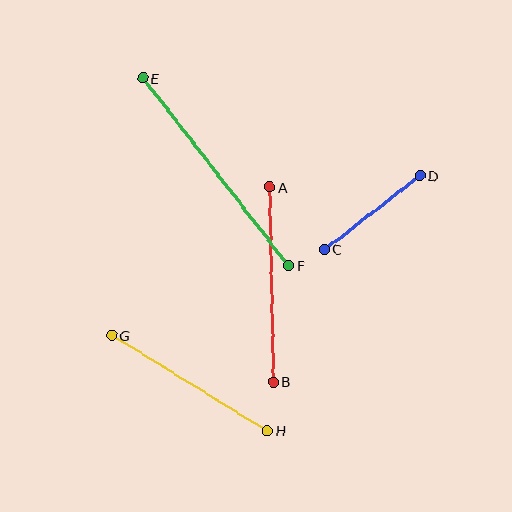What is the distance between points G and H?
The distance is approximately 183 pixels.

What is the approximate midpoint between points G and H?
The midpoint is at approximately (190, 383) pixels.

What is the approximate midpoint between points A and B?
The midpoint is at approximately (272, 284) pixels.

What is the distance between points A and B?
The distance is approximately 195 pixels.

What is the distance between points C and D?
The distance is approximately 121 pixels.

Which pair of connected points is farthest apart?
Points E and F are farthest apart.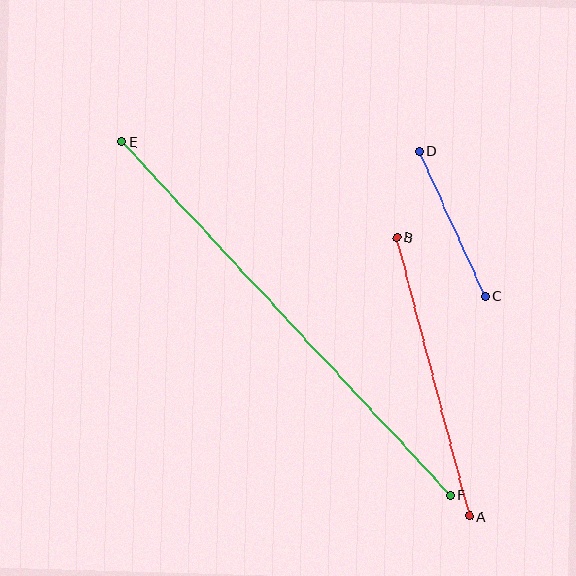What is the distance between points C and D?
The distance is approximately 159 pixels.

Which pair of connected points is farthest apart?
Points E and F are farthest apart.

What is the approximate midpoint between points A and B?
The midpoint is at approximately (433, 377) pixels.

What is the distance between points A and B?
The distance is approximately 288 pixels.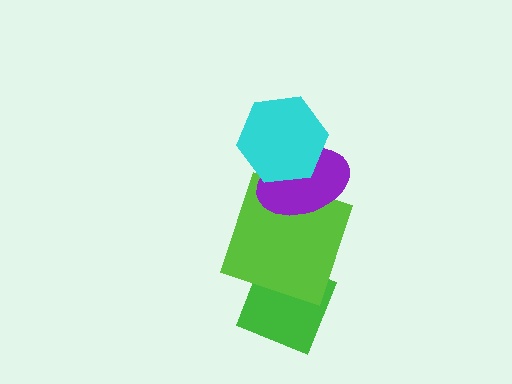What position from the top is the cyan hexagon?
The cyan hexagon is 1st from the top.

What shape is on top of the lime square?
The purple ellipse is on top of the lime square.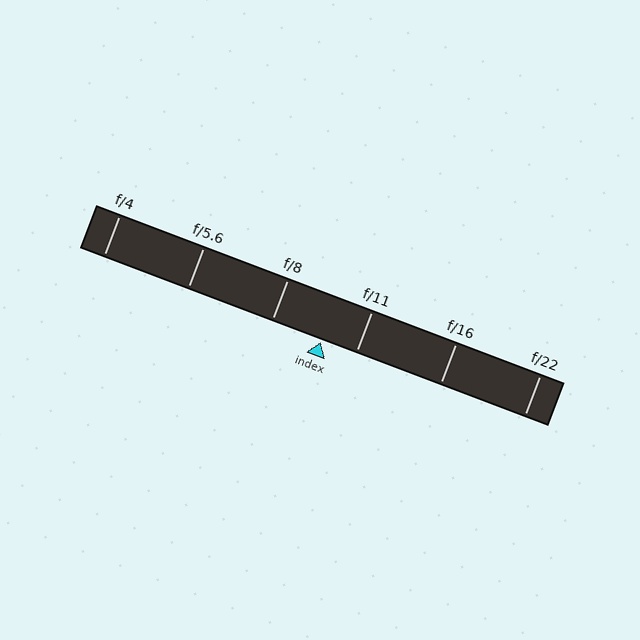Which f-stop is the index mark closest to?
The index mark is closest to f/11.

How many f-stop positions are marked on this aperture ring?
There are 6 f-stop positions marked.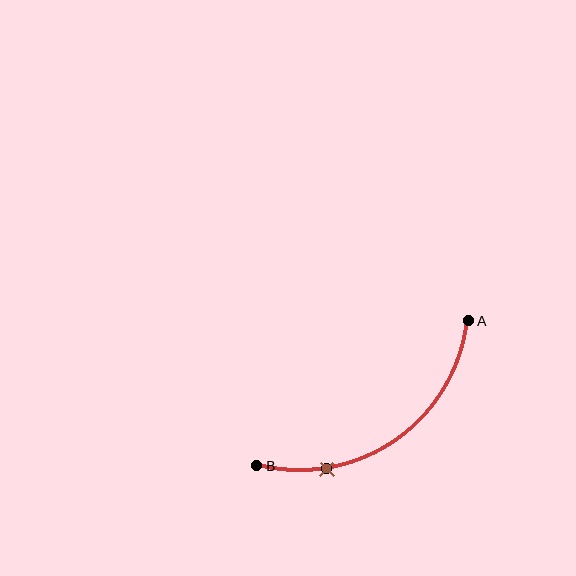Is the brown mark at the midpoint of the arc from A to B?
No. The brown mark lies on the arc but is closer to endpoint B. The arc midpoint would be at the point on the curve equidistant along the arc from both A and B.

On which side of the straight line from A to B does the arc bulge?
The arc bulges below and to the right of the straight line connecting A and B.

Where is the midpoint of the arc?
The arc midpoint is the point on the curve farthest from the straight line joining A and B. It sits below and to the right of that line.